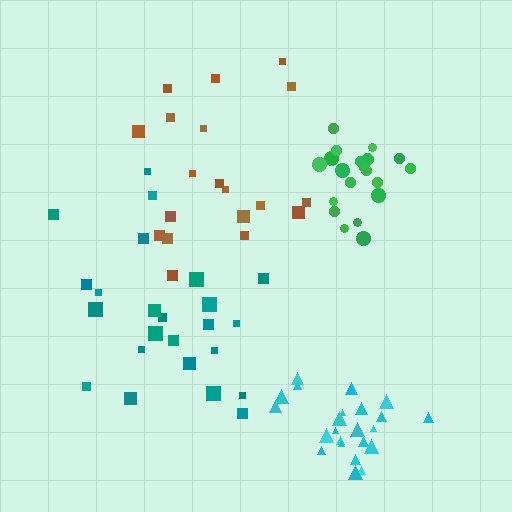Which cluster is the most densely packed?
Green.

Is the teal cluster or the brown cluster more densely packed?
Teal.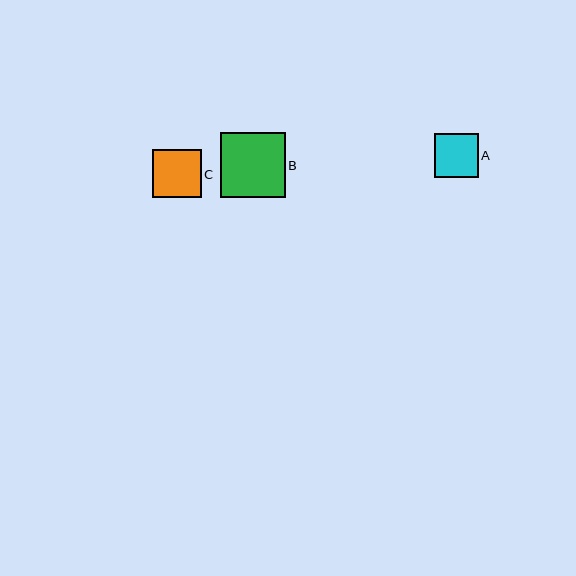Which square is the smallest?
Square A is the smallest with a size of approximately 44 pixels.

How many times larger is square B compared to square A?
Square B is approximately 1.5 times the size of square A.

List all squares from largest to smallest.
From largest to smallest: B, C, A.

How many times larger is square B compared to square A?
Square B is approximately 1.5 times the size of square A.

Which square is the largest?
Square B is the largest with a size of approximately 65 pixels.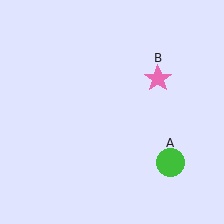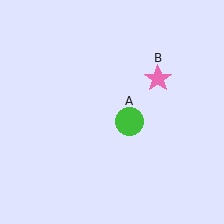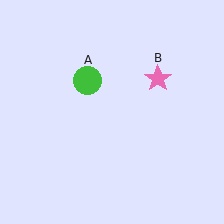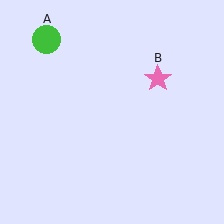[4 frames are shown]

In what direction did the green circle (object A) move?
The green circle (object A) moved up and to the left.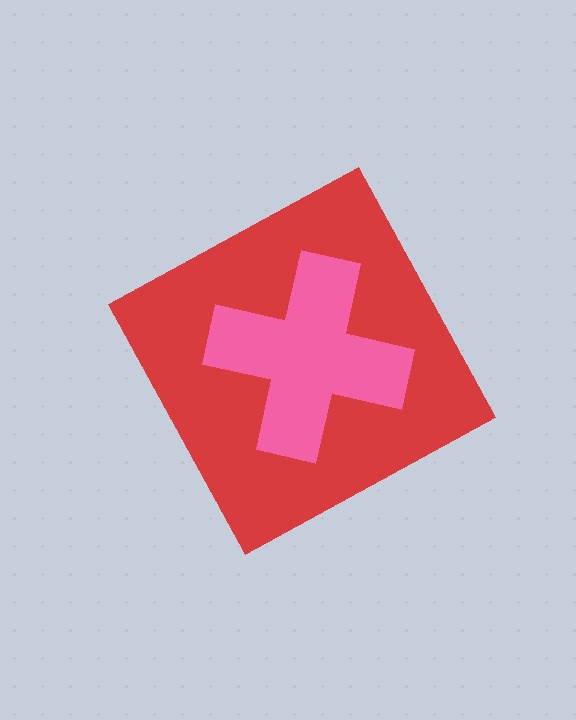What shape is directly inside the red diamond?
The pink cross.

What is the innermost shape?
The pink cross.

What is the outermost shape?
The red diamond.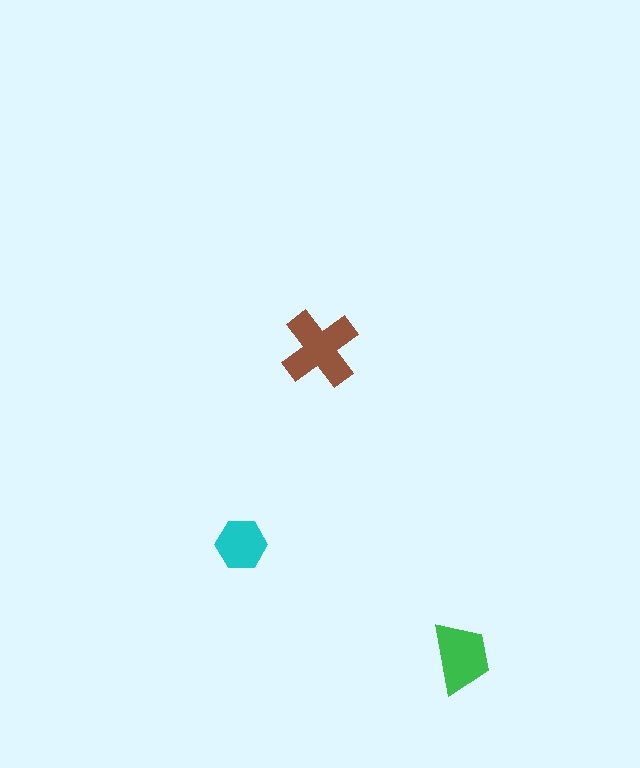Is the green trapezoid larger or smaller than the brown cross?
Smaller.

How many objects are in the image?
There are 3 objects in the image.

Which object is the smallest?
The cyan hexagon.